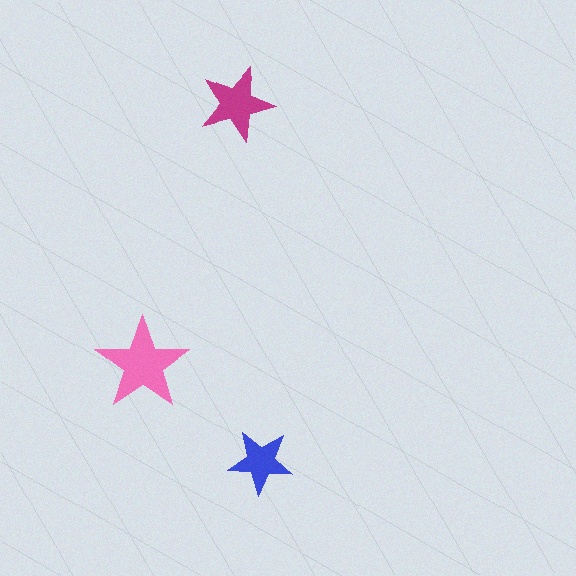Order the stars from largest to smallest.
the pink one, the magenta one, the blue one.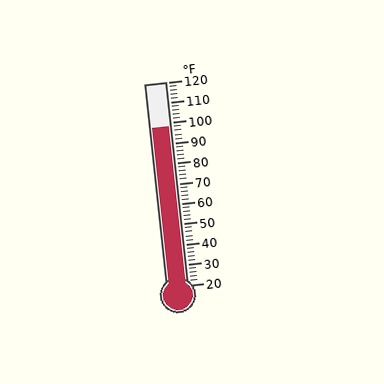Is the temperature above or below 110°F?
The temperature is below 110°F.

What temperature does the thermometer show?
The thermometer shows approximately 98°F.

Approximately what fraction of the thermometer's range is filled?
The thermometer is filled to approximately 80% of its range.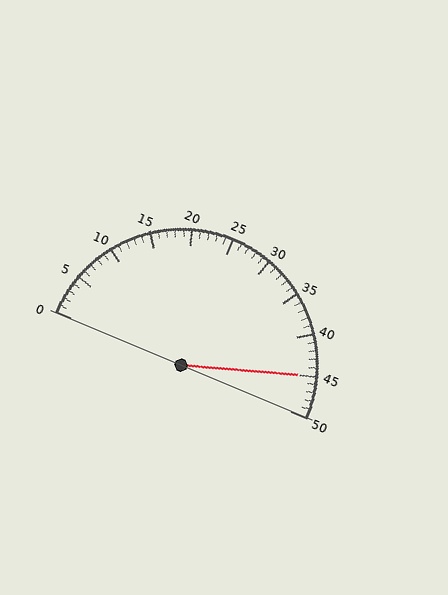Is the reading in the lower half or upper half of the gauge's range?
The reading is in the upper half of the range (0 to 50).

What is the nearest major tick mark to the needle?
The nearest major tick mark is 45.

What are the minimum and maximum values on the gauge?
The gauge ranges from 0 to 50.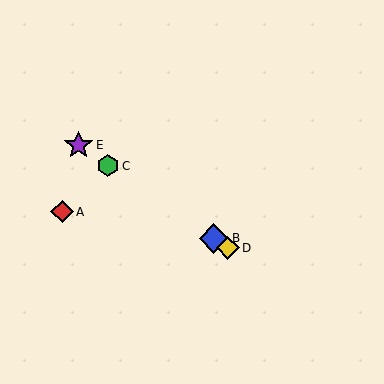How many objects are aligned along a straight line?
4 objects (B, C, D, E) are aligned along a straight line.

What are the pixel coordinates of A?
Object A is at (62, 212).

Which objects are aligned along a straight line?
Objects B, C, D, E are aligned along a straight line.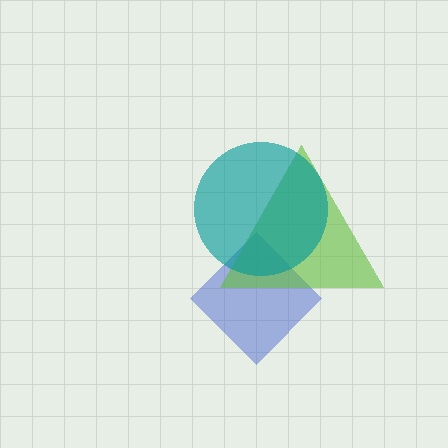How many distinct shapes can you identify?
There are 3 distinct shapes: a blue diamond, a lime triangle, a teal circle.